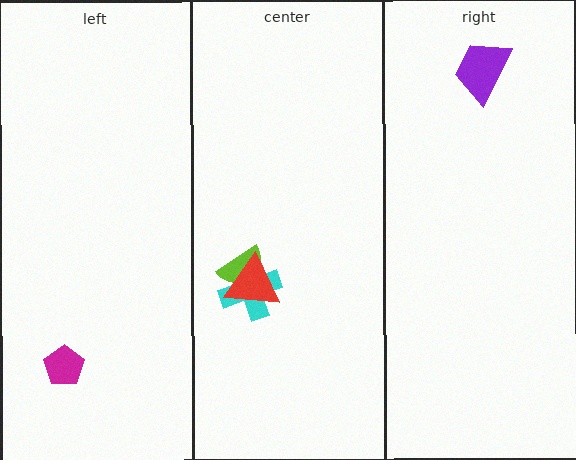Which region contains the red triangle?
The center region.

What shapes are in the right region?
The purple trapezoid.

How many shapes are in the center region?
3.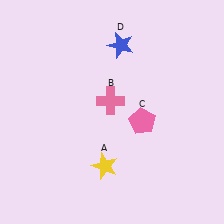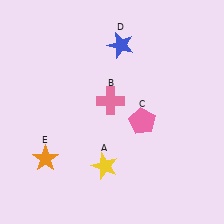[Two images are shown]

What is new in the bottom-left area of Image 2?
An orange star (E) was added in the bottom-left area of Image 2.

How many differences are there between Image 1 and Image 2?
There is 1 difference between the two images.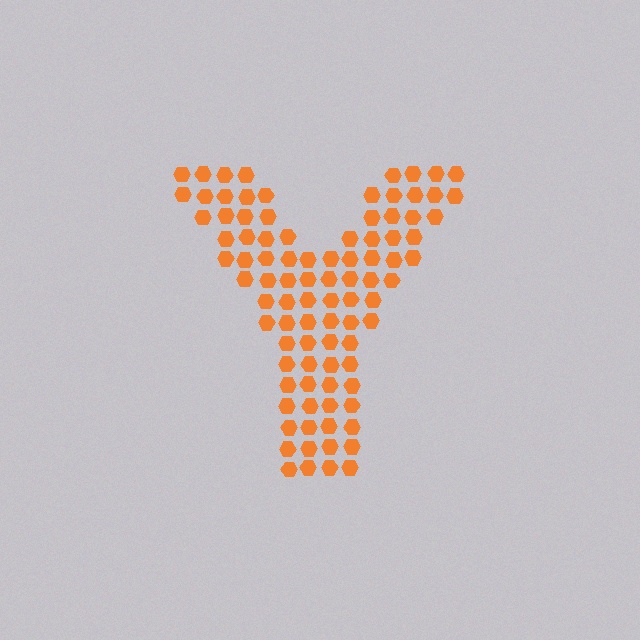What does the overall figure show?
The overall figure shows the letter Y.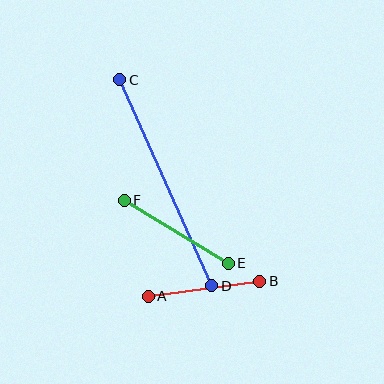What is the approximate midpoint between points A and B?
The midpoint is at approximately (204, 289) pixels.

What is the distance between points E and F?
The distance is approximately 122 pixels.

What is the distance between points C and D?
The distance is approximately 226 pixels.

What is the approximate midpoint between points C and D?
The midpoint is at approximately (166, 183) pixels.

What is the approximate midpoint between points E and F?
The midpoint is at approximately (176, 232) pixels.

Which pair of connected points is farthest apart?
Points C and D are farthest apart.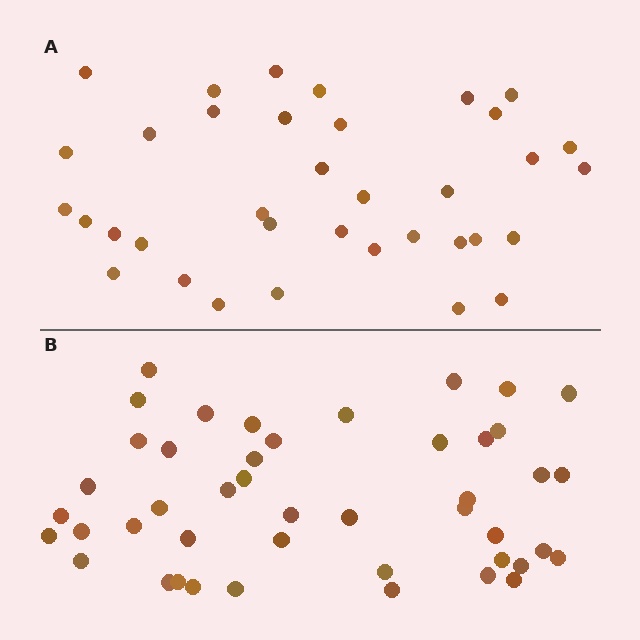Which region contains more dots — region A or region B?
Region B (the bottom region) has more dots.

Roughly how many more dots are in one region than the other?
Region B has roughly 8 or so more dots than region A.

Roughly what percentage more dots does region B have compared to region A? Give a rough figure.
About 25% more.